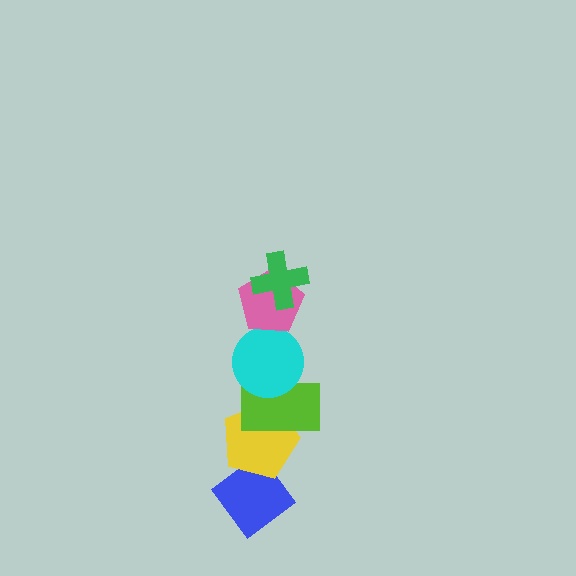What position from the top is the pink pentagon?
The pink pentagon is 2nd from the top.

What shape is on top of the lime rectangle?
The cyan circle is on top of the lime rectangle.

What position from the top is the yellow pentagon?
The yellow pentagon is 5th from the top.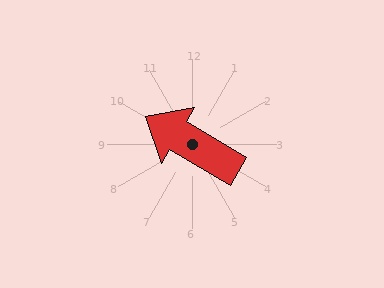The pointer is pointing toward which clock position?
Roughly 10 o'clock.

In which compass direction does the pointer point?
Northwest.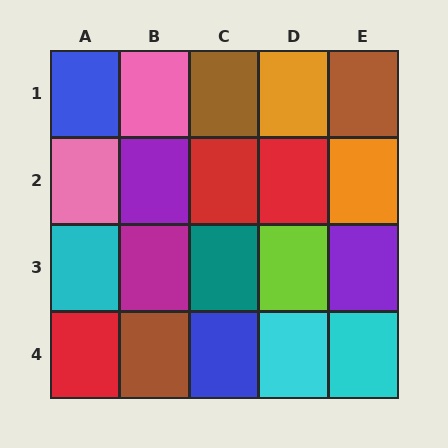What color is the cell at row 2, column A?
Pink.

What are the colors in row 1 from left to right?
Blue, pink, brown, orange, brown.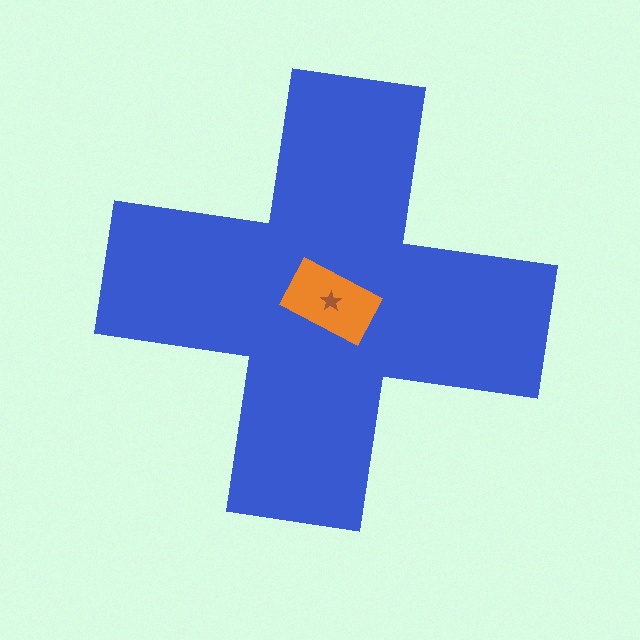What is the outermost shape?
The blue cross.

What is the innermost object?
The brown star.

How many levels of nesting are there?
3.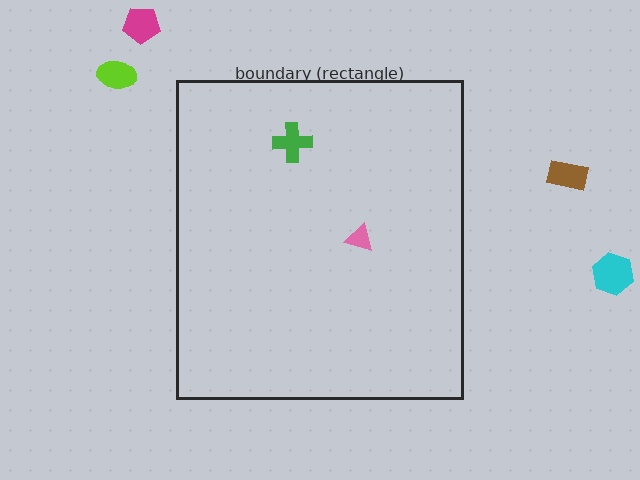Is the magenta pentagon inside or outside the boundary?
Outside.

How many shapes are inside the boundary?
2 inside, 4 outside.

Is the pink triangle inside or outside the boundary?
Inside.